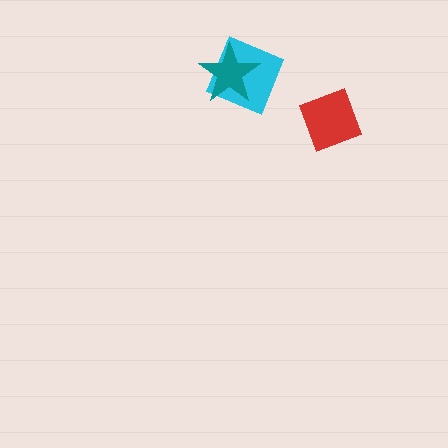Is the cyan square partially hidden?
Yes, it is partially covered by another shape.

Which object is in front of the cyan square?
The teal star is in front of the cyan square.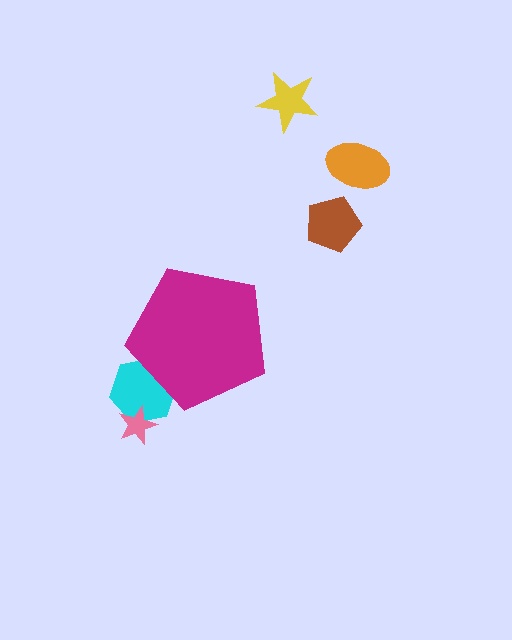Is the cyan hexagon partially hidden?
Yes, the cyan hexagon is partially hidden behind the magenta pentagon.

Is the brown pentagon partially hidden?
No, the brown pentagon is fully visible.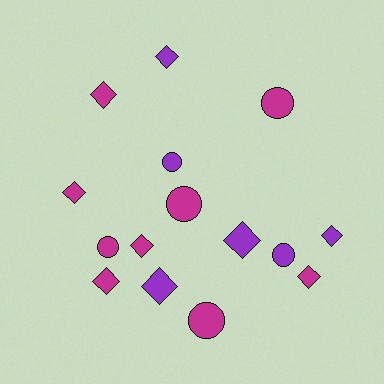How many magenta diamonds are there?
There are 5 magenta diamonds.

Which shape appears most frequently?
Diamond, with 9 objects.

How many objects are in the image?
There are 15 objects.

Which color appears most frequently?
Magenta, with 9 objects.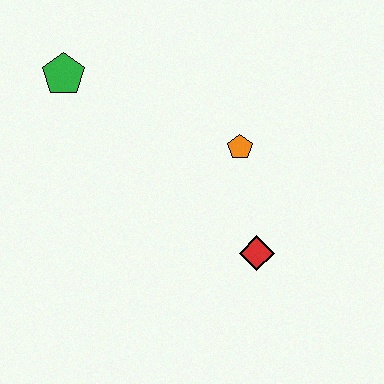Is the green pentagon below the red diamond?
No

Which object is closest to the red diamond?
The orange pentagon is closest to the red diamond.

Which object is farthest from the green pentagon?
The red diamond is farthest from the green pentagon.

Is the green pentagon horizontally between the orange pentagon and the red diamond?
No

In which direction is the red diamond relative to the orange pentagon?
The red diamond is below the orange pentagon.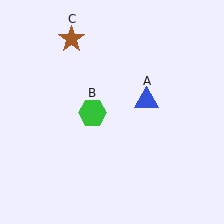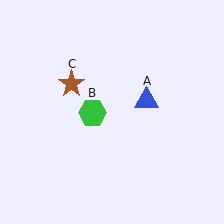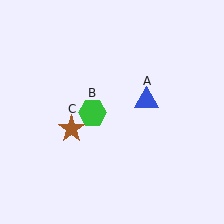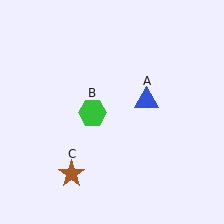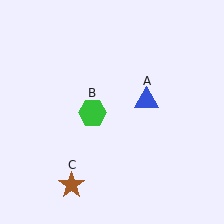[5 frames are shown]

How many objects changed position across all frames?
1 object changed position: brown star (object C).